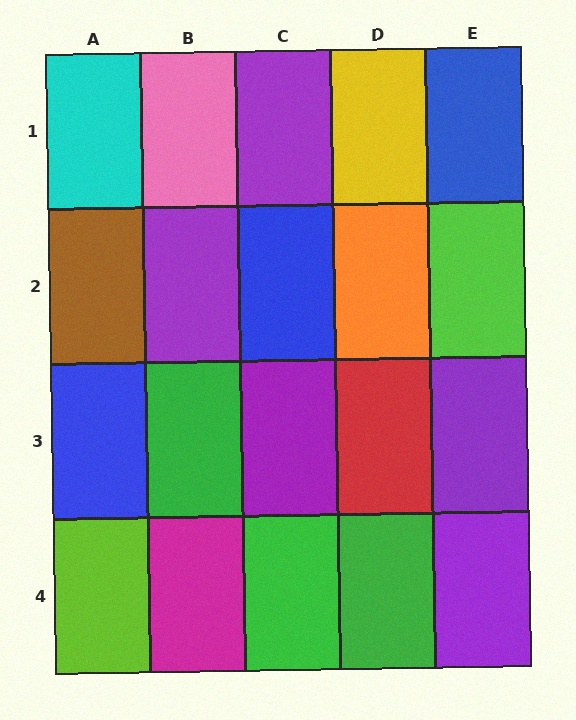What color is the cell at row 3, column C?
Purple.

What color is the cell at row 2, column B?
Purple.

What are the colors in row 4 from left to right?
Lime, magenta, green, green, purple.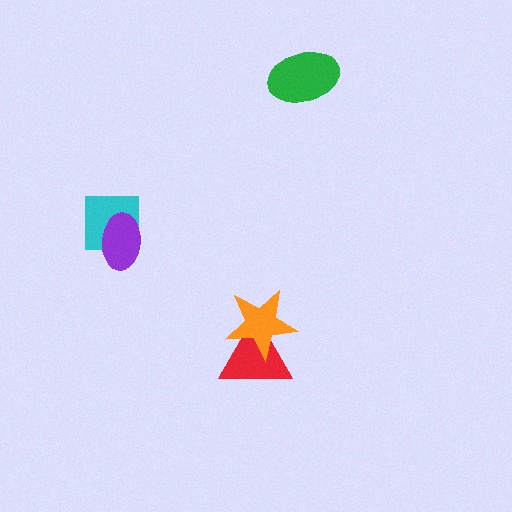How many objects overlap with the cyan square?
1 object overlaps with the cyan square.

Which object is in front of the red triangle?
The orange star is in front of the red triangle.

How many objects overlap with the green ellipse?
0 objects overlap with the green ellipse.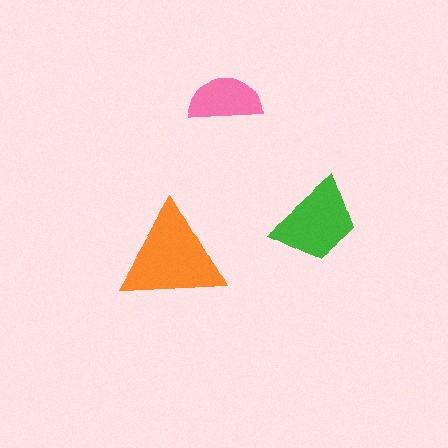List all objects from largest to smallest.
The orange triangle, the green trapezoid, the pink semicircle.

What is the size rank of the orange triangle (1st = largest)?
1st.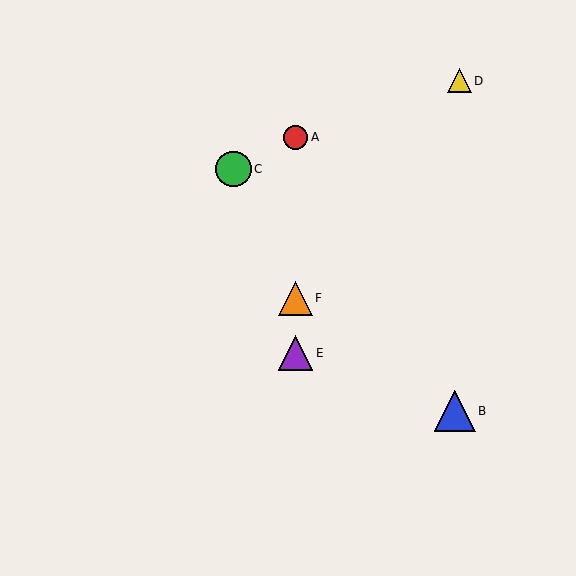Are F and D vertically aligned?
No, F is at x≈295 and D is at x≈459.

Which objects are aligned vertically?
Objects A, E, F are aligned vertically.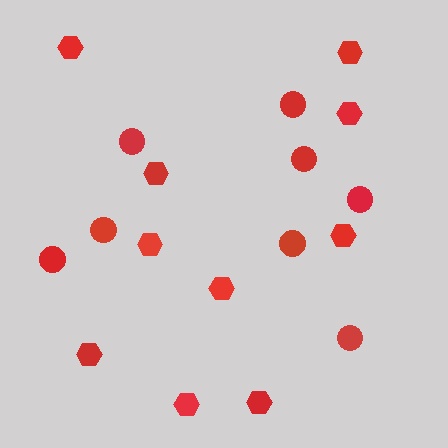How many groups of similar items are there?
There are 2 groups: one group of circles (8) and one group of hexagons (10).